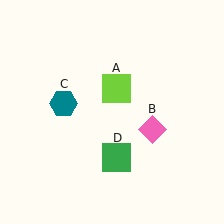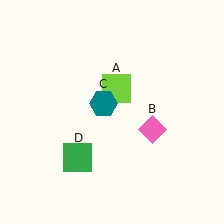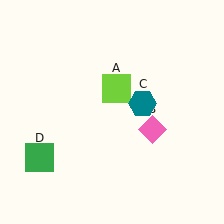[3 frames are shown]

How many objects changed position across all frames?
2 objects changed position: teal hexagon (object C), green square (object D).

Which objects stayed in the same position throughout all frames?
Lime square (object A) and pink diamond (object B) remained stationary.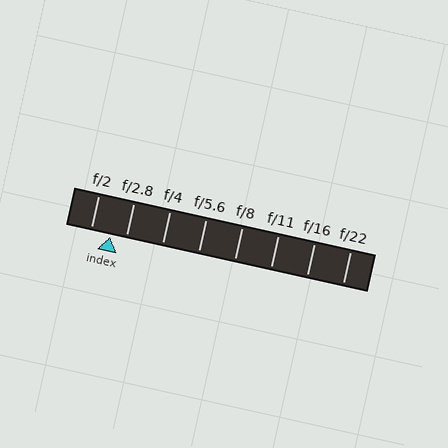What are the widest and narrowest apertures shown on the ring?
The widest aperture shown is f/2 and the narrowest is f/22.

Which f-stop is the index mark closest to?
The index mark is closest to f/2.8.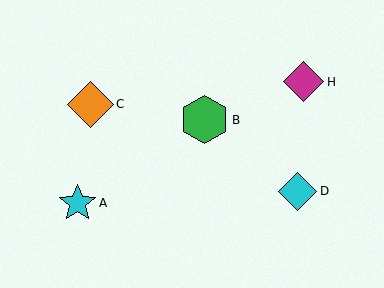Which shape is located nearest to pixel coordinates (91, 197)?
The cyan star (labeled A) at (78, 203) is nearest to that location.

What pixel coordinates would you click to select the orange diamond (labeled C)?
Click at (90, 104) to select the orange diamond C.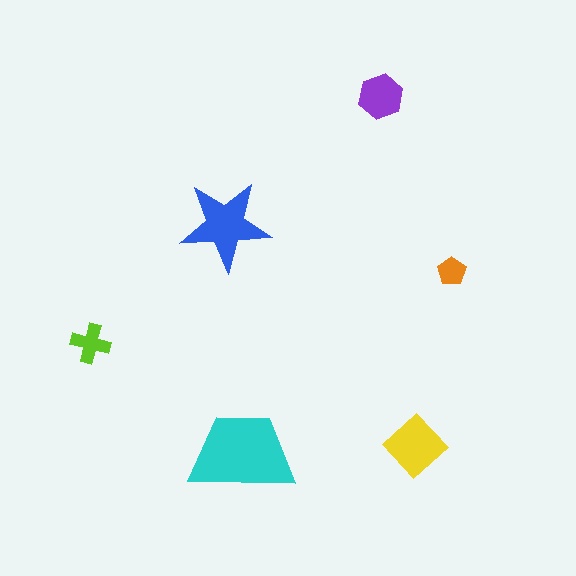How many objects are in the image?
There are 6 objects in the image.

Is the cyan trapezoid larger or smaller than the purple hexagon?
Larger.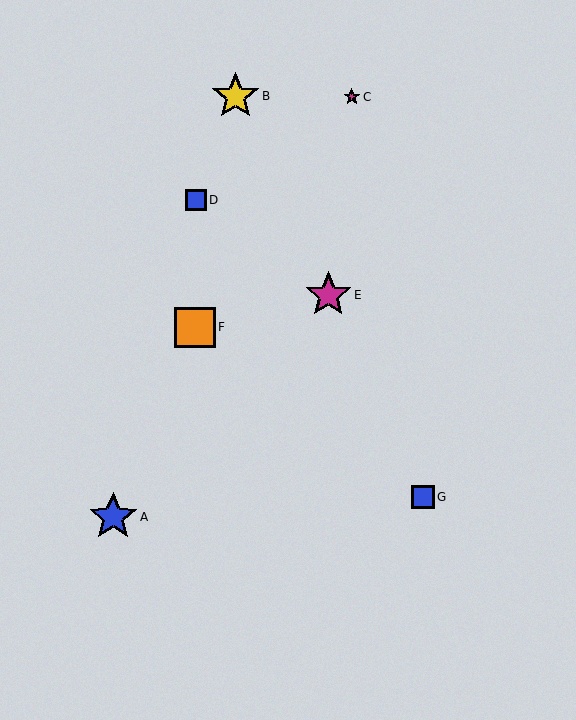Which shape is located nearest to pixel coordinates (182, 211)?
The blue square (labeled D) at (196, 200) is nearest to that location.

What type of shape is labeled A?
Shape A is a blue star.